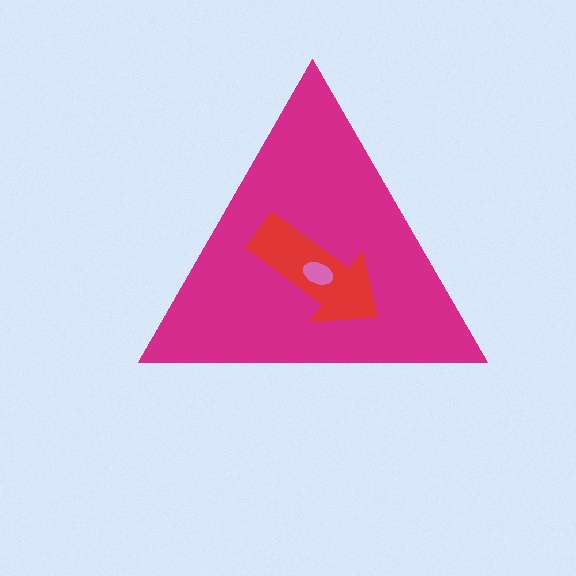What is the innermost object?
The pink ellipse.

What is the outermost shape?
The magenta triangle.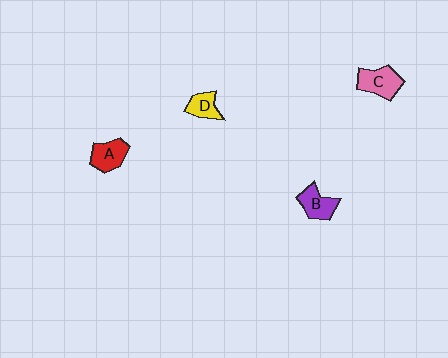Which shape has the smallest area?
Shape D (yellow).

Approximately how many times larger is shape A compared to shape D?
Approximately 1.3 times.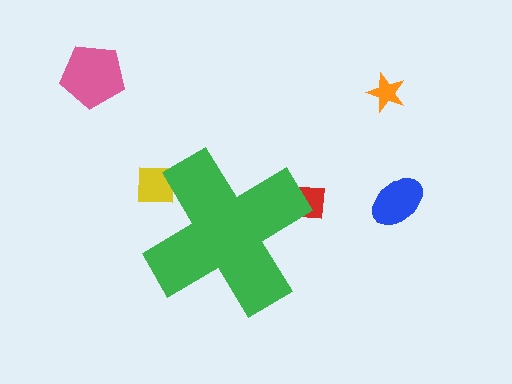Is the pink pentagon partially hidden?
No, the pink pentagon is fully visible.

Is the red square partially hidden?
Yes, the red square is partially hidden behind the green cross.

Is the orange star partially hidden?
No, the orange star is fully visible.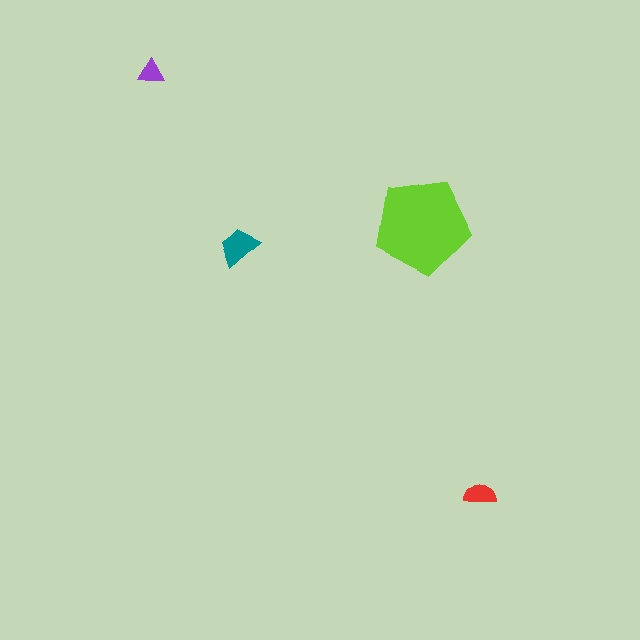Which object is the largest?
The lime pentagon.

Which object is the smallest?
The purple triangle.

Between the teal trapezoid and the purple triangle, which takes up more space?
The teal trapezoid.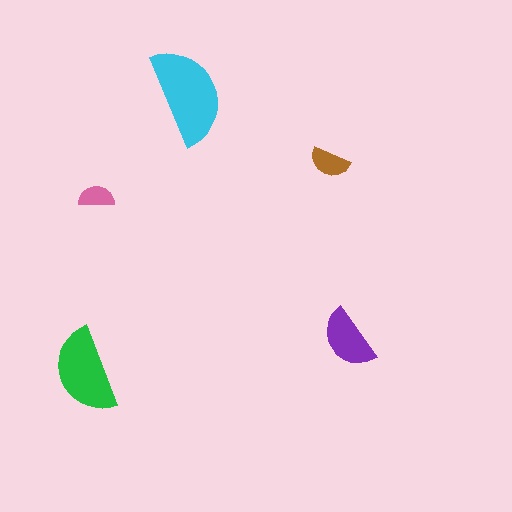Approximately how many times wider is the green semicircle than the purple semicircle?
About 1.5 times wider.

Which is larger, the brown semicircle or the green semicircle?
The green one.